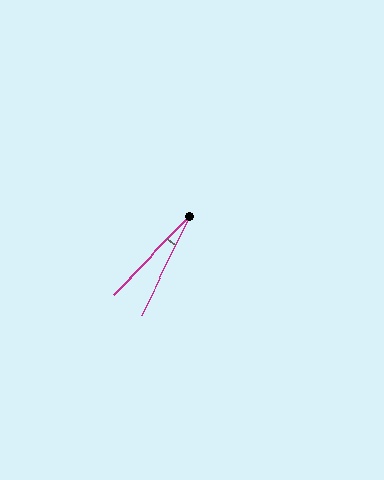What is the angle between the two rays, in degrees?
Approximately 18 degrees.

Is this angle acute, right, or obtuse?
It is acute.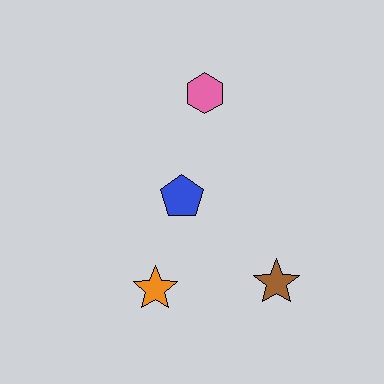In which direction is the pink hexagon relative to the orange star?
The pink hexagon is above the orange star.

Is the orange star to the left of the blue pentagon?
Yes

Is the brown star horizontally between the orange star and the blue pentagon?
No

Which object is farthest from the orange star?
The pink hexagon is farthest from the orange star.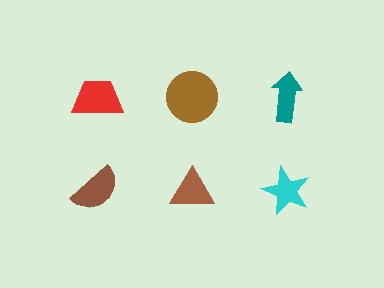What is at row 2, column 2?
A brown triangle.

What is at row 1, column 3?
A teal arrow.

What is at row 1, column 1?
A red trapezoid.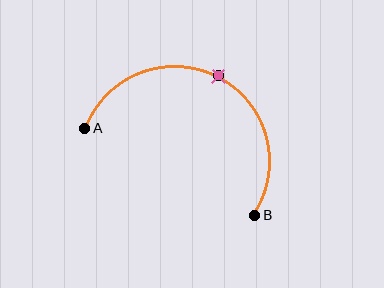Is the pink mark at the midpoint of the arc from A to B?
Yes. The pink mark lies on the arc at equal arc-length from both A and B — it is the arc midpoint.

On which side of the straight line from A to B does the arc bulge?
The arc bulges above the straight line connecting A and B.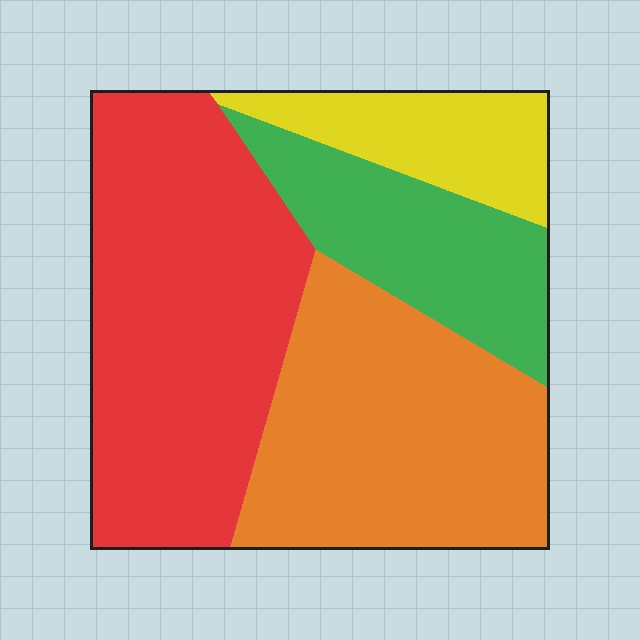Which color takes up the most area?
Red, at roughly 40%.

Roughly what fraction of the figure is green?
Green takes up about one sixth (1/6) of the figure.